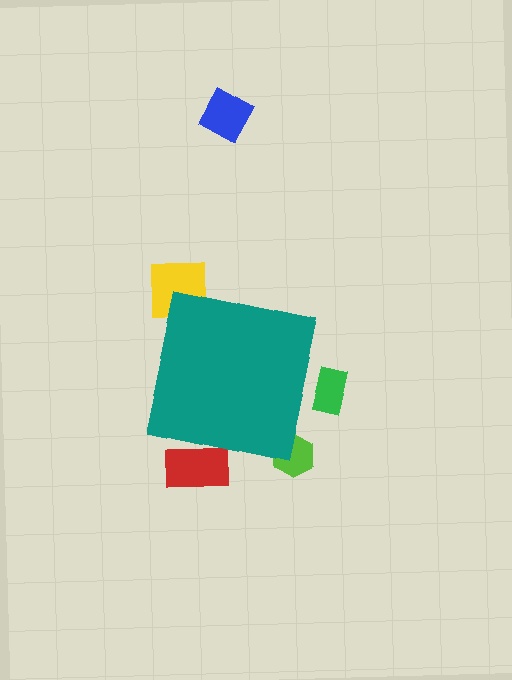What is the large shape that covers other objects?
A teal square.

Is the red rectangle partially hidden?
Yes, the red rectangle is partially hidden behind the teal square.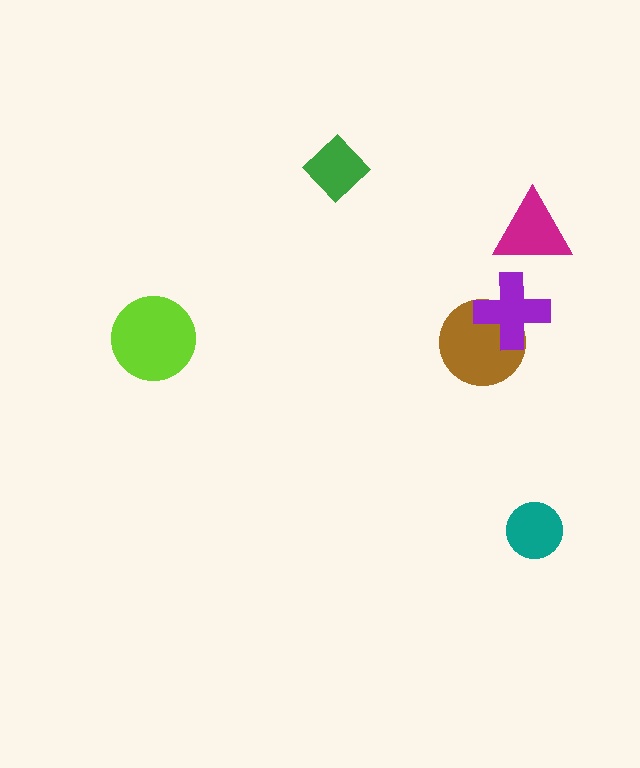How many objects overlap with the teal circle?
0 objects overlap with the teal circle.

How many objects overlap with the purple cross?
1 object overlaps with the purple cross.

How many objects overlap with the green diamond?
0 objects overlap with the green diamond.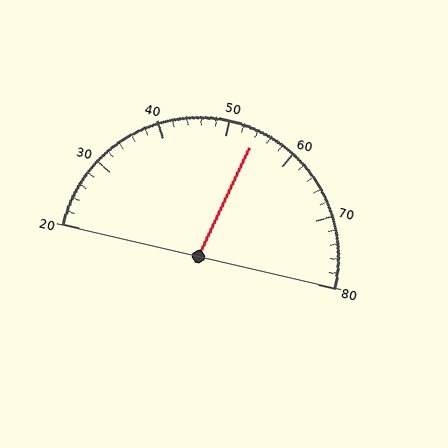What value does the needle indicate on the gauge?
The needle indicates approximately 54.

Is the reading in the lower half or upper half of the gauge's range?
The reading is in the upper half of the range (20 to 80).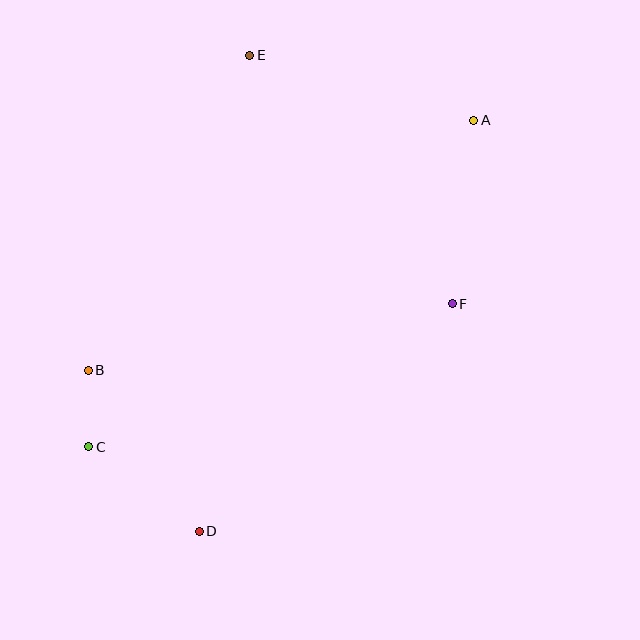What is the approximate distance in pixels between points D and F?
The distance between D and F is approximately 340 pixels.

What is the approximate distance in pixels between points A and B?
The distance between A and B is approximately 460 pixels.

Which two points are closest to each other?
Points B and C are closest to each other.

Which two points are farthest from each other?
Points A and C are farthest from each other.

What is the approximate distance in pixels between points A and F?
The distance between A and F is approximately 185 pixels.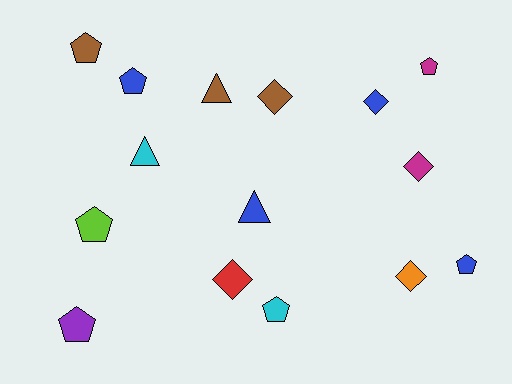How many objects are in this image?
There are 15 objects.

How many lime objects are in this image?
There is 1 lime object.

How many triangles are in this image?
There are 3 triangles.